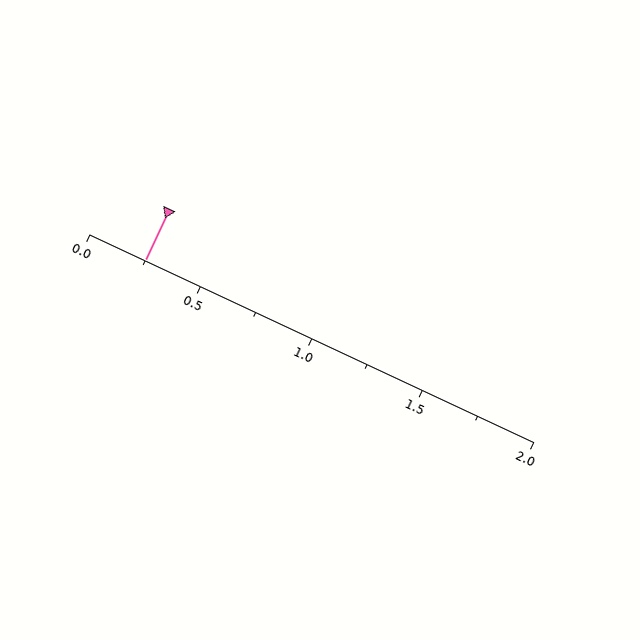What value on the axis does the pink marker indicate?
The marker indicates approximately 0.25.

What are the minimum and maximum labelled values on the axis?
The axis runs from 0.0 to 2.0.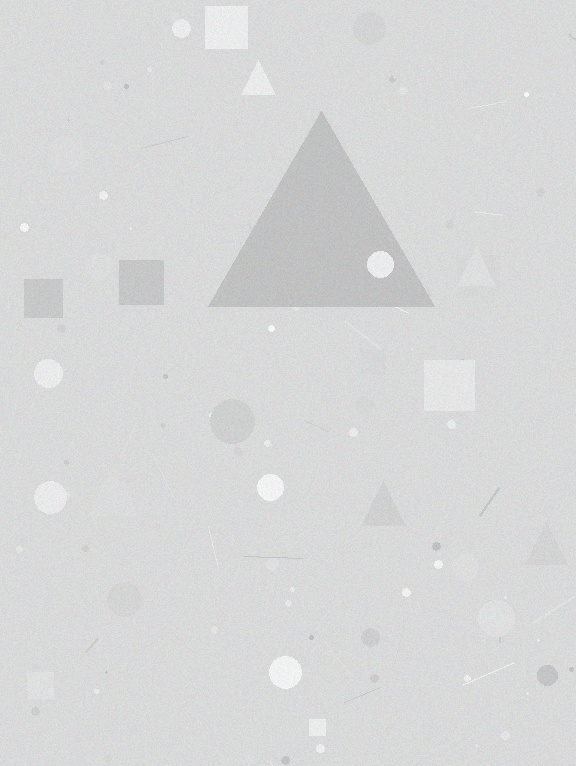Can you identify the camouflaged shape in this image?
The camouflaged shape is a triangle.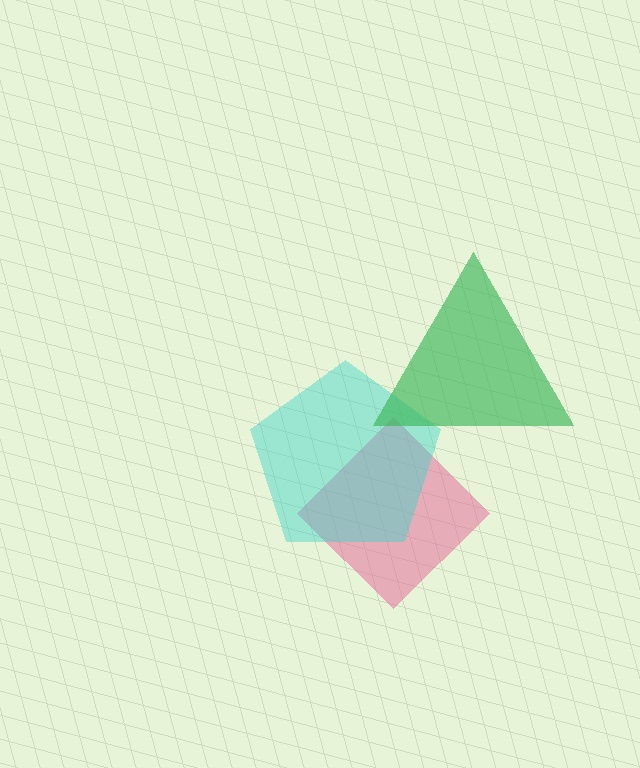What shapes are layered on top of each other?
The layered shapes are: a pink diamond, a cyan pentagon, a green triangle.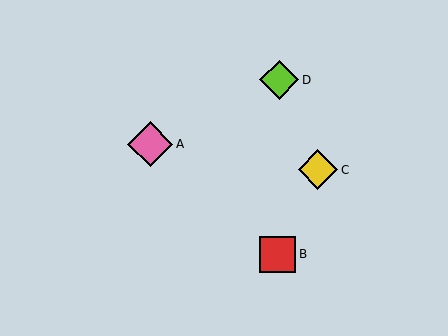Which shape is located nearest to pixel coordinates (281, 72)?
The lime diamond (labeled D) at (279, 80) is nearest to that location.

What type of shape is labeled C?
Shape C is a yellow diamond.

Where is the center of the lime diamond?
The center of the lime diamond is at (279, 80).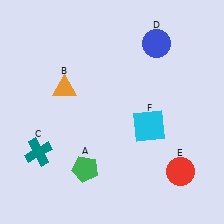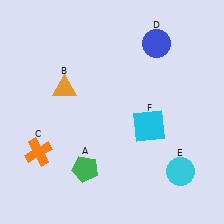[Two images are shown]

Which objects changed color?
C changed from teal to orange. E changed from red to cyan.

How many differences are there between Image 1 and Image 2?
There are 2 differences between the two images.